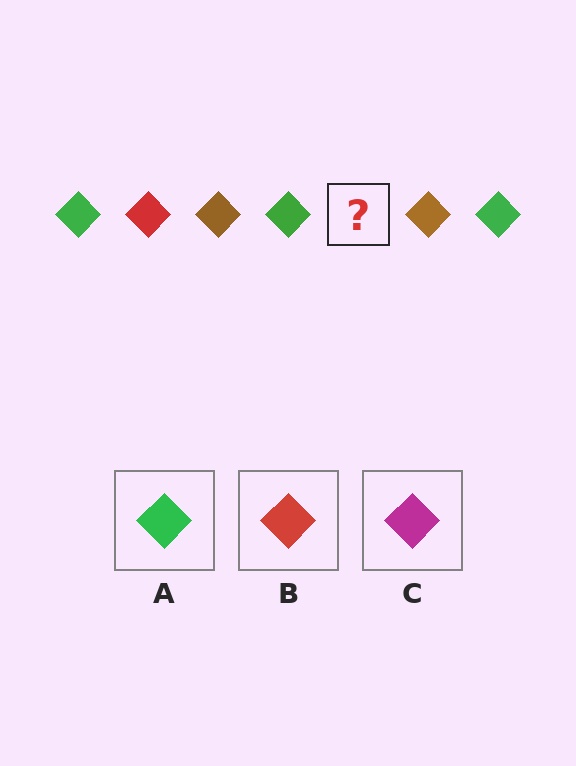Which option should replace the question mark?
Option B.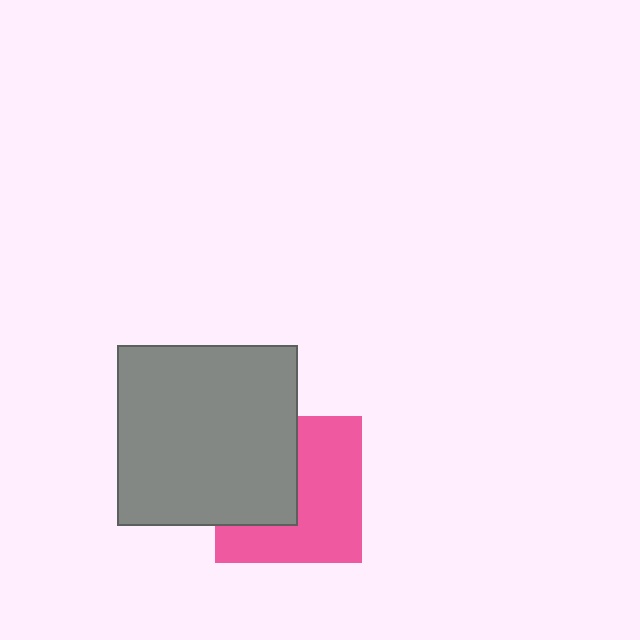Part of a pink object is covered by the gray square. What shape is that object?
It is a square.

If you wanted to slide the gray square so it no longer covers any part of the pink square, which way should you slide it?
Slide it left — that is the most direct way to separate the two shapes.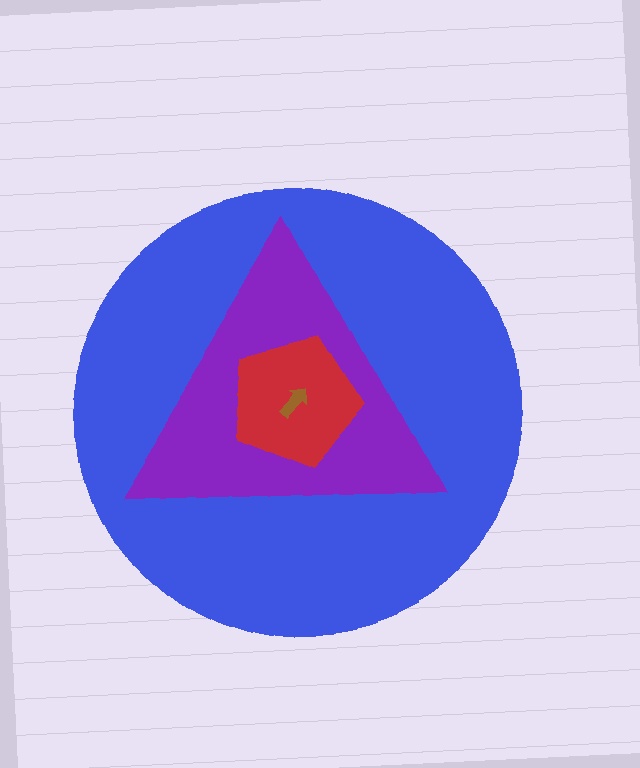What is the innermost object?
The brown arrow.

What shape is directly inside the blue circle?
The purple triangle.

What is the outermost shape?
The blue circle.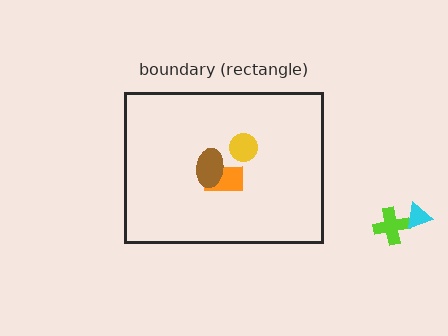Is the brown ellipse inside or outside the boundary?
Inside.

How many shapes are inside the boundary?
3 inside, 2 outside.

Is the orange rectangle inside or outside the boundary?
Inside.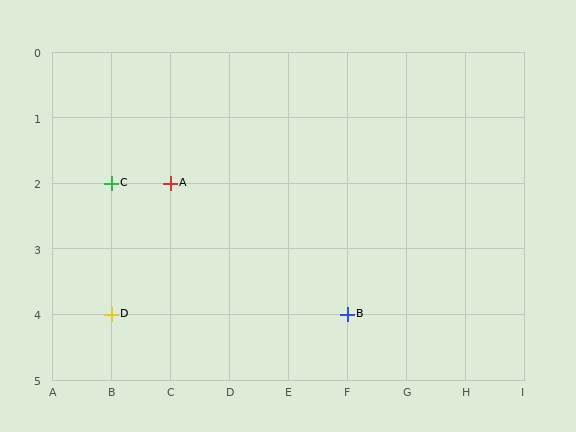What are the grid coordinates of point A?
Point A is at grid coordinates (C, 2).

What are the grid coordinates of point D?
Point D is at grid coordinates (B, 4).